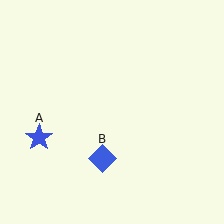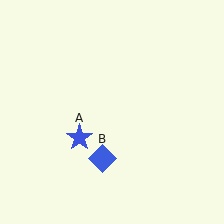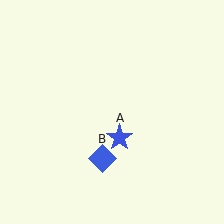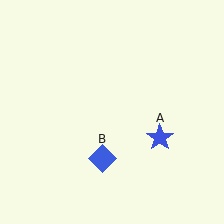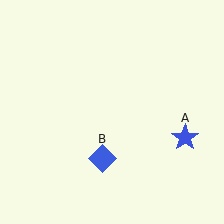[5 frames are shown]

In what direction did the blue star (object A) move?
The blue star (object A) moved right.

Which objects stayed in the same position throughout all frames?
Blue diamond (object B) remained stationary.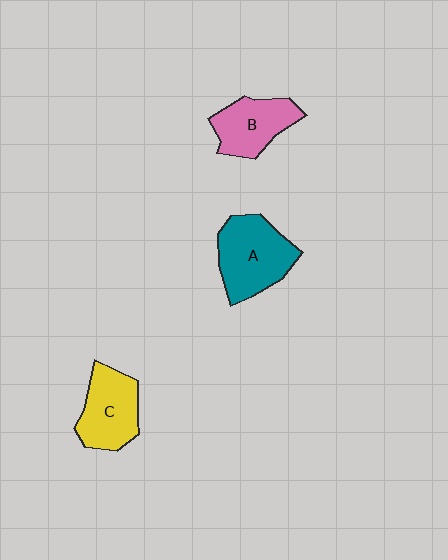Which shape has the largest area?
Shape A (teal).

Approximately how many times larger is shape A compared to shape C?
Approximately 1.2 times.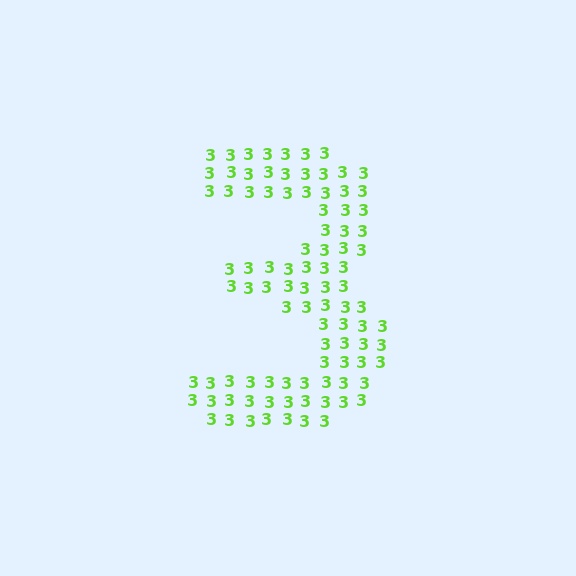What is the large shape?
The large shape is the digit 3.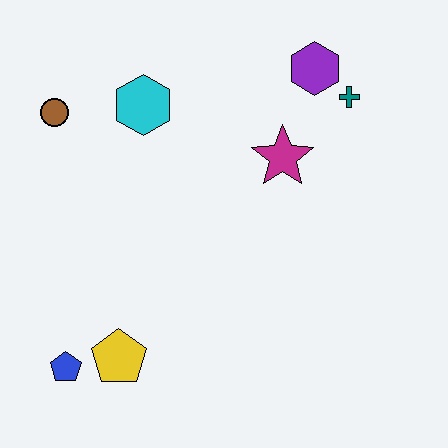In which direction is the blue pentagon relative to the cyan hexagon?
The blue pentagon is below the cyan hexagon.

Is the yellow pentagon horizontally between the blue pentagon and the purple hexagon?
Yes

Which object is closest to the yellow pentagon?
The blue pentagon is closest to the yellow pentagon.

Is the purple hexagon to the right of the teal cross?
No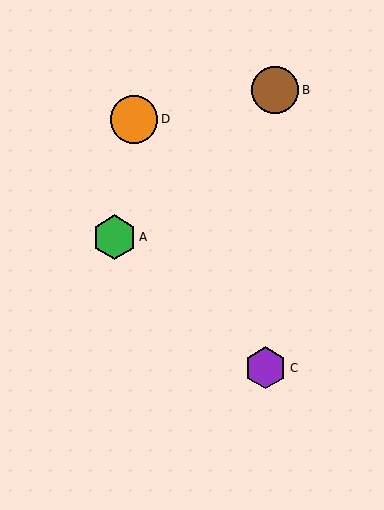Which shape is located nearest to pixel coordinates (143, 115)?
The orange circle (labeled D) at (134, 119) is nearest to that location.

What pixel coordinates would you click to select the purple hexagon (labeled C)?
Click at (266, 368) to select the purple hexagon C.